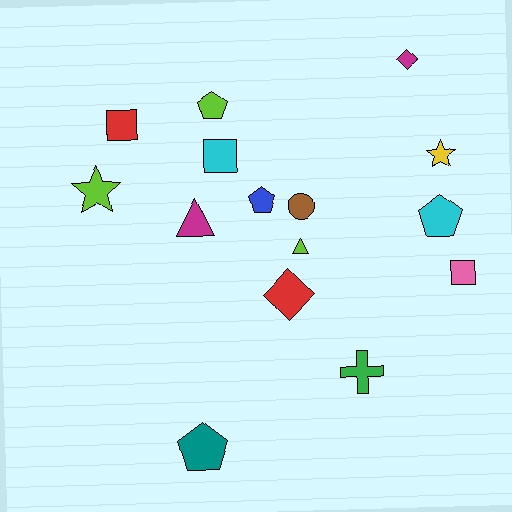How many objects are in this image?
There are 15 objects.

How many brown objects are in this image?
There is 1 brown object.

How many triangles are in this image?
There are 2 triangles.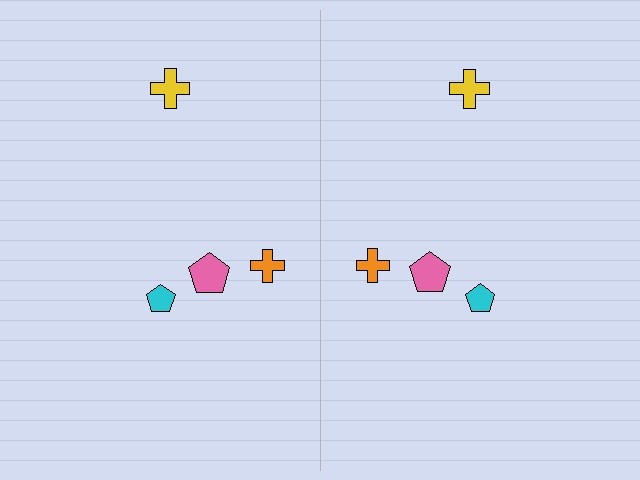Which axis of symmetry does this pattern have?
The pattern has a vertical axis of symmetry running through the center of the image.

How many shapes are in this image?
There are 8 shapes in this image.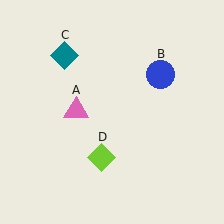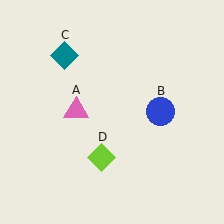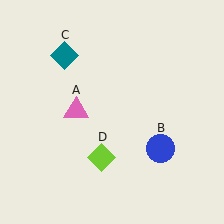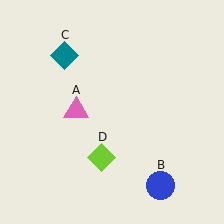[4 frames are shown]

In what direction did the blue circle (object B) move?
The blue circle (object B) moved down.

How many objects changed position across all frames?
1 object changed position: blue circle (object B).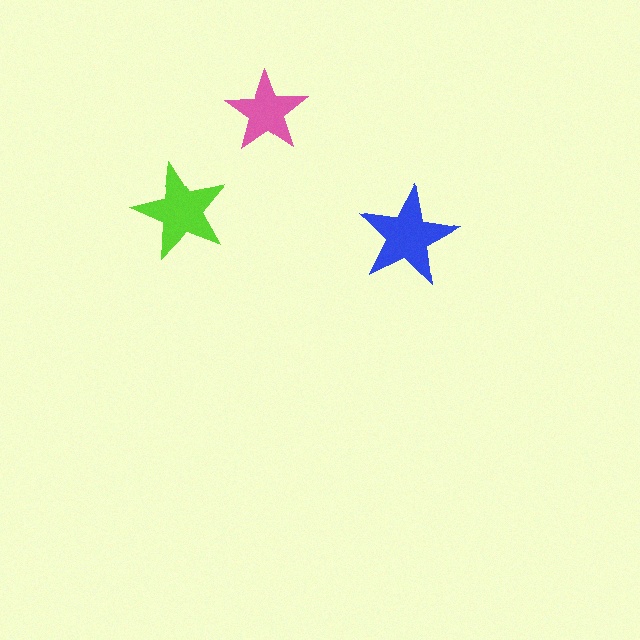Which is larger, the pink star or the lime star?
The lime one.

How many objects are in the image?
There are 3 objects in the image.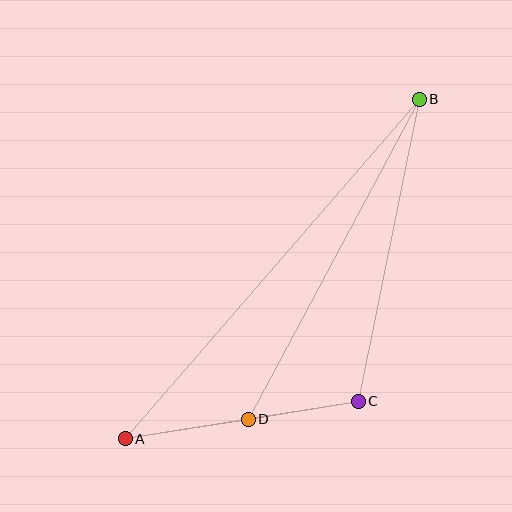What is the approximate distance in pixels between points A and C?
The distance between A and C is approximately 236 pixels.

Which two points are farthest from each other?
Points A and B are farthest from each other.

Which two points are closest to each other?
Points C and D are closest to each other.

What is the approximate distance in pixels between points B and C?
The distance between B and C is approximately 308 pixels.